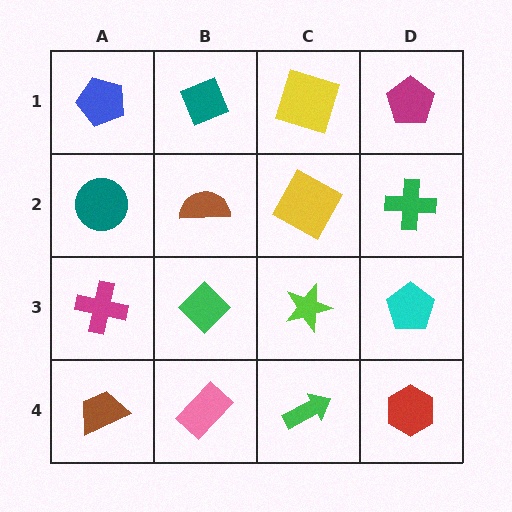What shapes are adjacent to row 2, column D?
A magenta pentagon (row 1, column D), a cyan pentagon (row 3, column D), a yellow square (row 2, column C).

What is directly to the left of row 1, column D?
A yellow square.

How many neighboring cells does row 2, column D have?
3.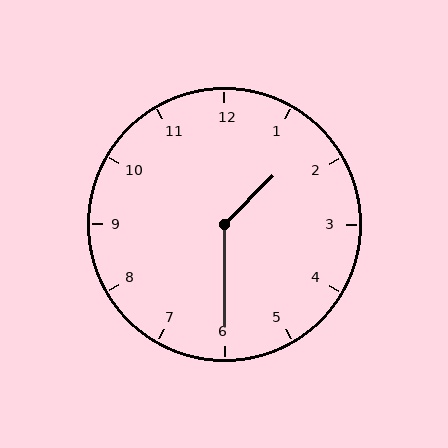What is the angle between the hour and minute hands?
Approximately 135 degrees.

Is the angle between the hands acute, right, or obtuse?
It is obtuse.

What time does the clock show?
1:30.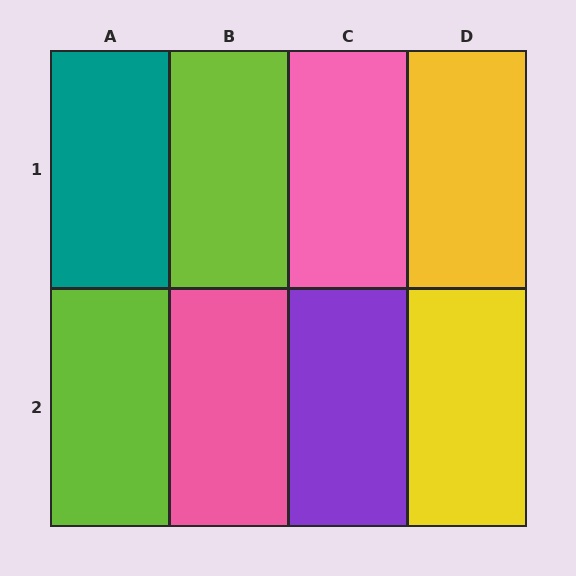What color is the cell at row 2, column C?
Purple.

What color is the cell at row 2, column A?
Lime.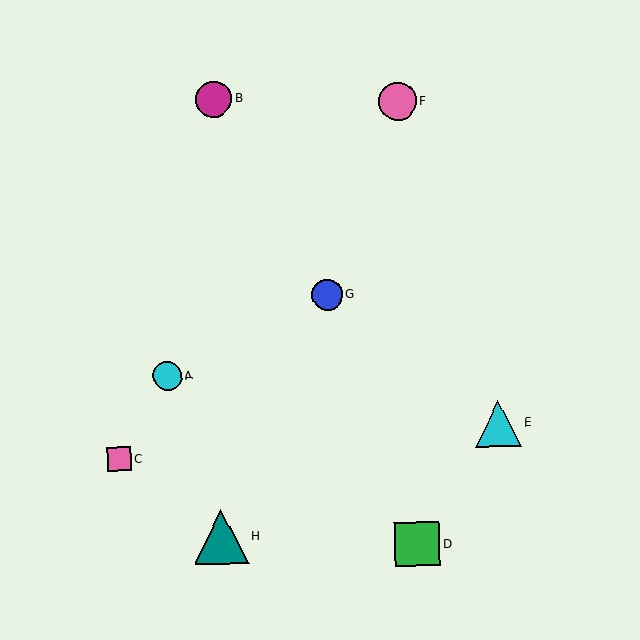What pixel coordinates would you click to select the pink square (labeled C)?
Click at (119, 459) to select the pink square C.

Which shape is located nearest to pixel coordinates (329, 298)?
The blue circle (labeled G) at (327, 295) is nearest to that location.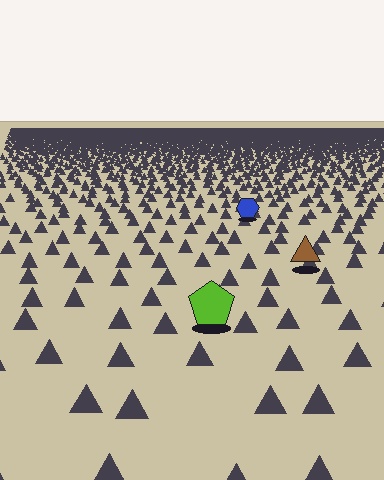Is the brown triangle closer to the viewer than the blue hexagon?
Yes. The brown triangle is closer — you can tell from the texture gradient: the ground texture is coarser near it.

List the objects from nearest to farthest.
From nearest to farthest: the lime pentagon, the brown triangle, the blue hexagon.